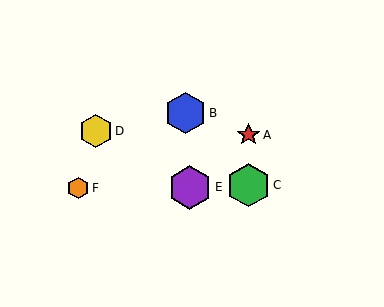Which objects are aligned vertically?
Objects A, C are aligned vertically.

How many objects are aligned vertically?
2 objects (A, C) are aligned vertically.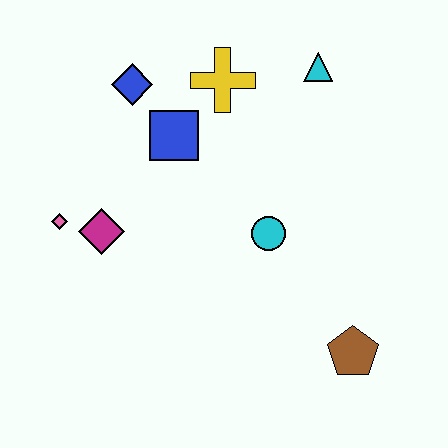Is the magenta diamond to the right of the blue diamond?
No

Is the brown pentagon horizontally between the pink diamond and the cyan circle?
No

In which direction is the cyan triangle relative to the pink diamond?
The cyan triangle is to the right of the pink diamond.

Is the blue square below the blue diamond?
Yes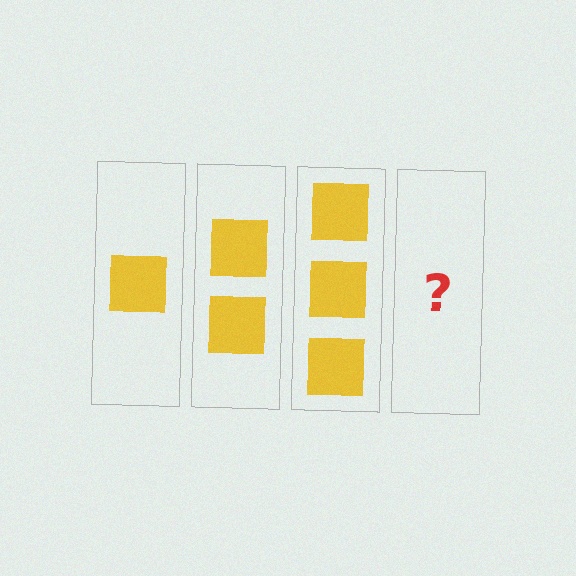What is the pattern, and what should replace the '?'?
The pattern is that each step adds one more square. The '?' should be 4 squares.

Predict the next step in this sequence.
The next step is 4 squares.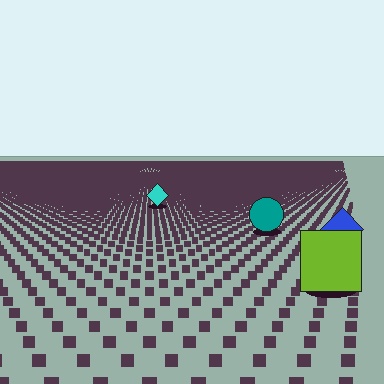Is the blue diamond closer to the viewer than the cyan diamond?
Yes. The blue diamond is closer — you can tell from the texture gradient: the ground texture is coarser near it.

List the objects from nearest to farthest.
From nearest to farthest: the lime square, the blue diamond, the teal circle, the cyan diamond.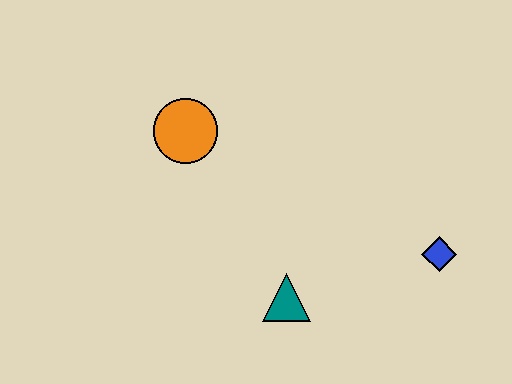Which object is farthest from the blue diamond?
The orange circle is farthest from the blue diamond.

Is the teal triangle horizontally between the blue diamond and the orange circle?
Yes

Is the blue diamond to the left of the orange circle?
No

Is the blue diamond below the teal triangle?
No